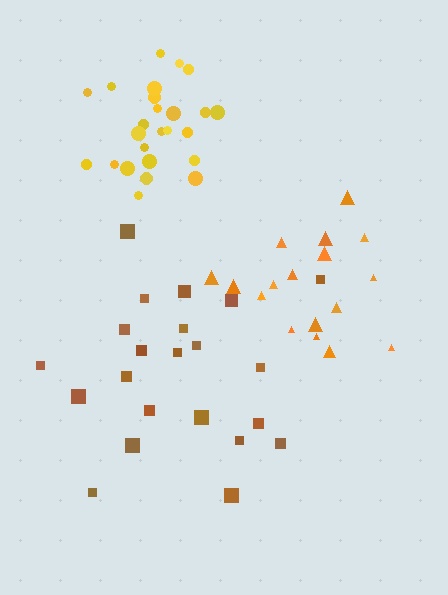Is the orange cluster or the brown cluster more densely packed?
Orange.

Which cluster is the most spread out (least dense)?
Brown.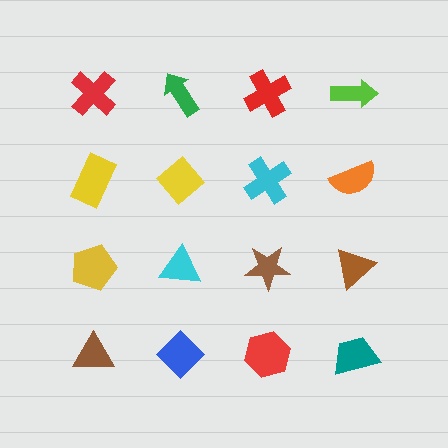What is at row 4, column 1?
A brown triangle.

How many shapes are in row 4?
4 shapes.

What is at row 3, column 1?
A yellow pentagon.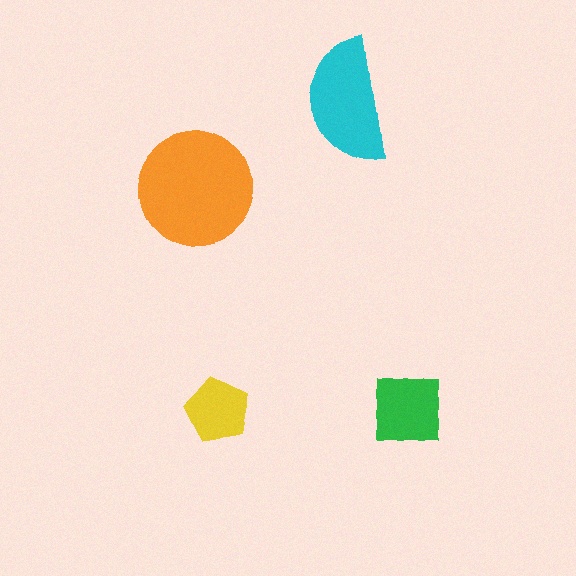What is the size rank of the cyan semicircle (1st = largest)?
2nd.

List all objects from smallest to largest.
The yellow pentagon, the green square, the cyan semicircle, the orange circle.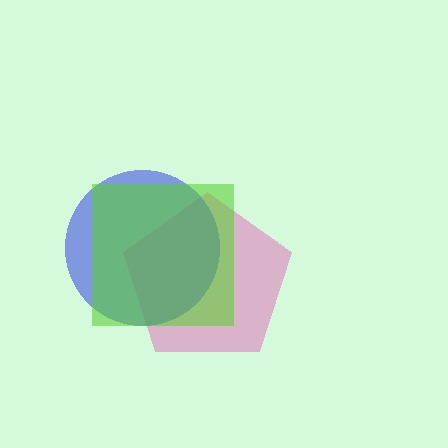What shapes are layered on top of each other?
The layered shapes are: a pink pentagon, a blue circle, a lime square.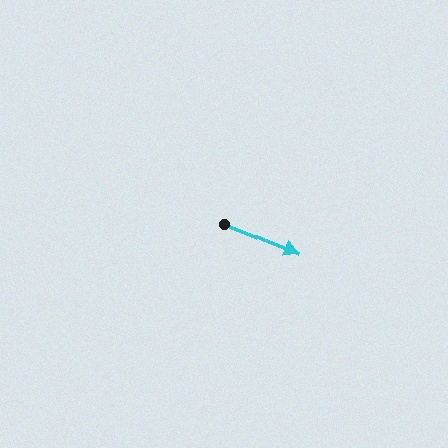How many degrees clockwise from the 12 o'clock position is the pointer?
Approximately 112 degrees.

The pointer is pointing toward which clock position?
Roughly 4 o'clock.